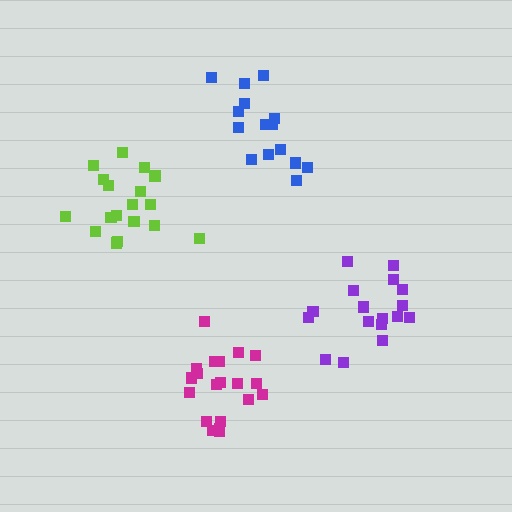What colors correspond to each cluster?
The clusters are colored: magenta, lime, purple, blue.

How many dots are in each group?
Group 1: 20 dots, Group 2: 18 dots, Group 3: 17 dots, Group 4: 15 dots (70 total).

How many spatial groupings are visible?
There are 4 spatial groupings.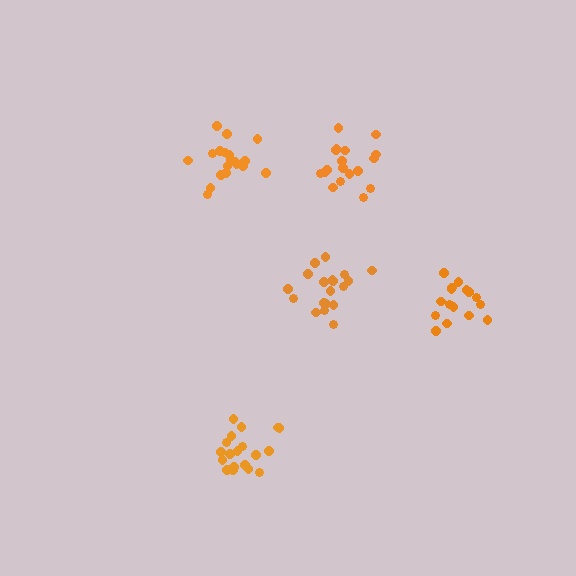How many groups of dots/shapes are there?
There are 5 groups.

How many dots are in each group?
Group 1: 19 dots, Group 2: 19 dots, Group 3: 19 dots, Group 4: 16 dots, Group 5: 18 dots (91 total).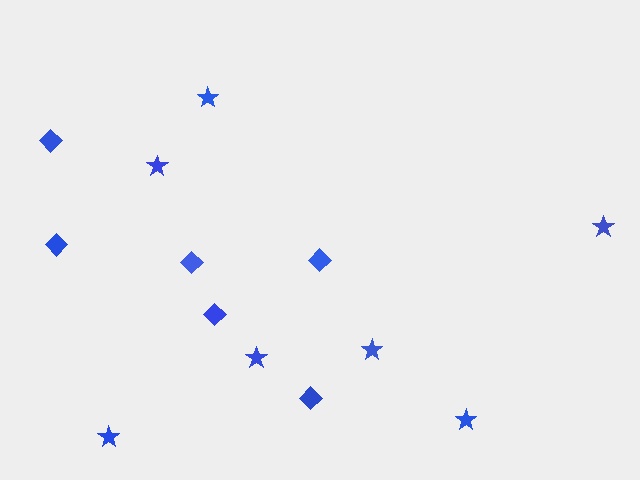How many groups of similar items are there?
There are 2 groups: one group of diamonds (6) and one group of stars (7).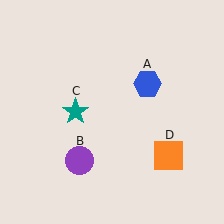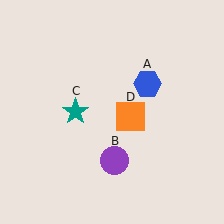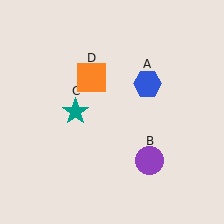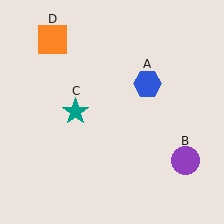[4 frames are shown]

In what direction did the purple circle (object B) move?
The purple circle (object B) moved right.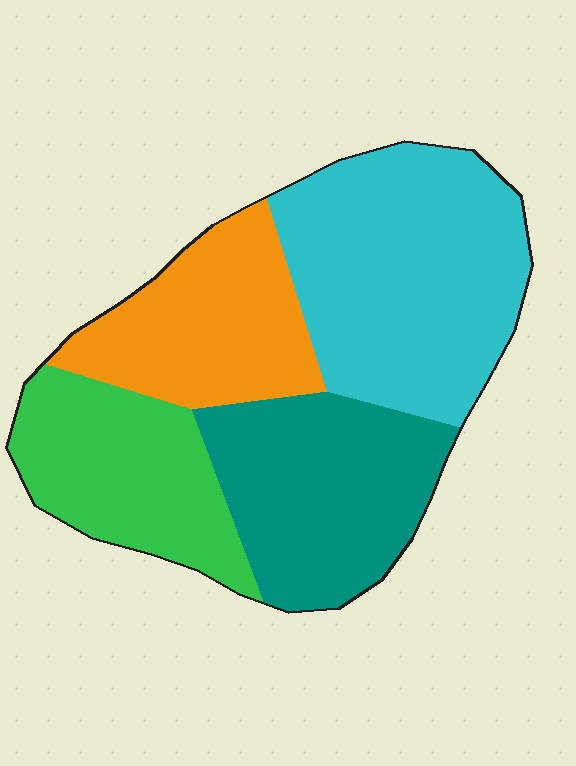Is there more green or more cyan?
Cyan.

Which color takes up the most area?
Cyan, at roughly 35%.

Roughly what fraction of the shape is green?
Green covers about 20% of the shape.